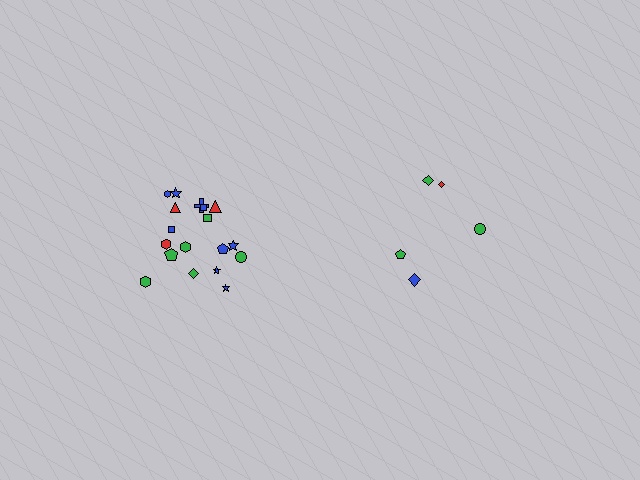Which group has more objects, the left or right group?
The left group.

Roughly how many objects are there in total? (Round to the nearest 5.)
Roughly 25 objects in total.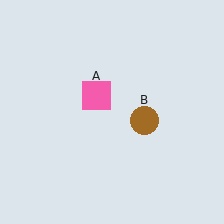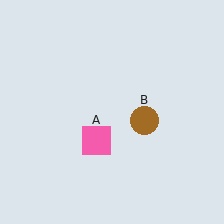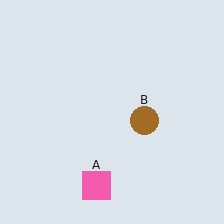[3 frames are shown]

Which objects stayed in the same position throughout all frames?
Brown circle (object B) remained stationary.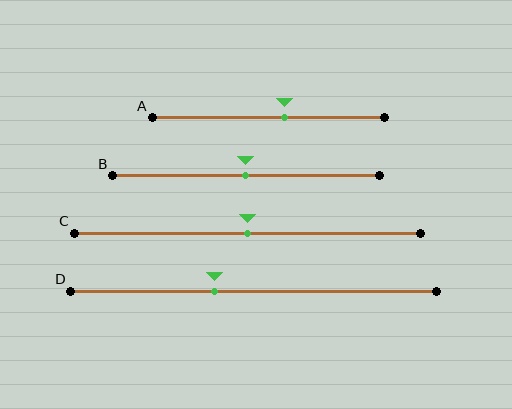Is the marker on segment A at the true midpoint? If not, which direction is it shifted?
No, the marker on segment A is shifted to the right by about 7% of the segment length.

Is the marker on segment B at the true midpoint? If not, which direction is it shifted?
Yes, the marker on segment B is at the true midpoint.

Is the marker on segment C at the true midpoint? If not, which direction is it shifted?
Yes, the marker on segment C is at the true midpoint.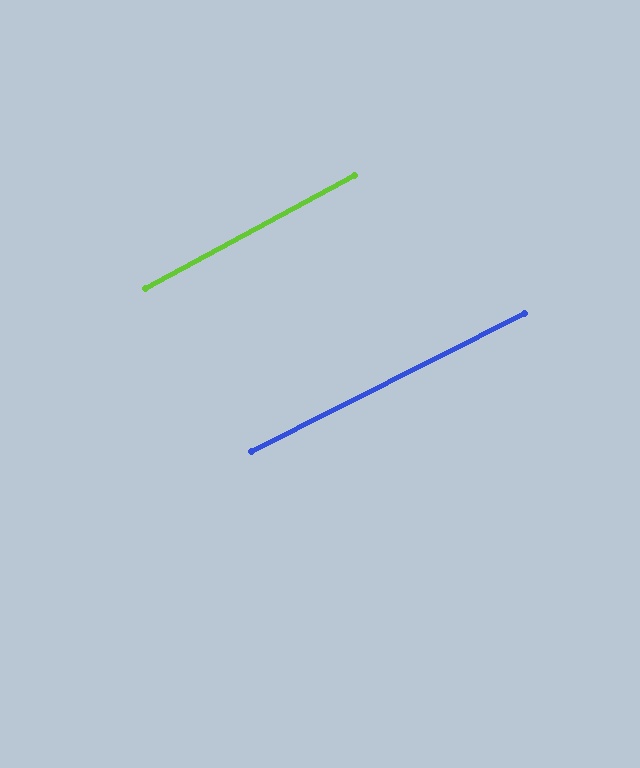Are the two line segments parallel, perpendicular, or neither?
Parallel — their directions differ by only 1.4°.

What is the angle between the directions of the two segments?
Approximately 1 degree.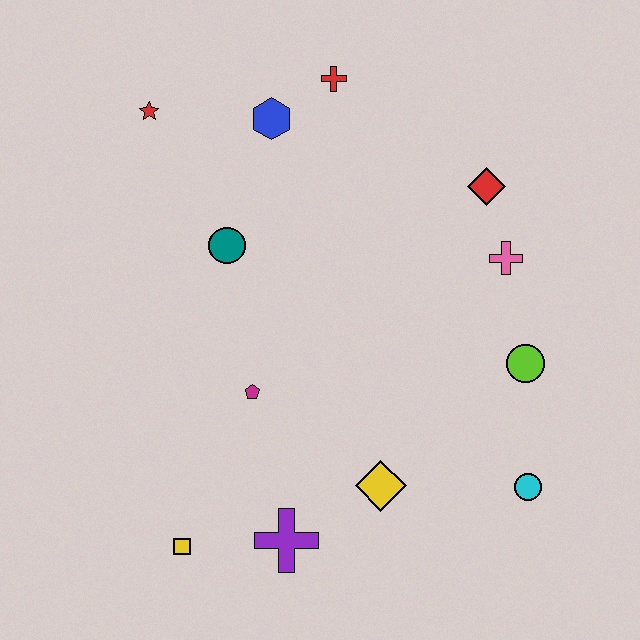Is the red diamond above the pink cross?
Yes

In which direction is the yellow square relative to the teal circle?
The yellow square is below the teal circle.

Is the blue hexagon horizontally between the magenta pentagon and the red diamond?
Yes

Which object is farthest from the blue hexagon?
The cyan circle is farthest from the blue hexagon.